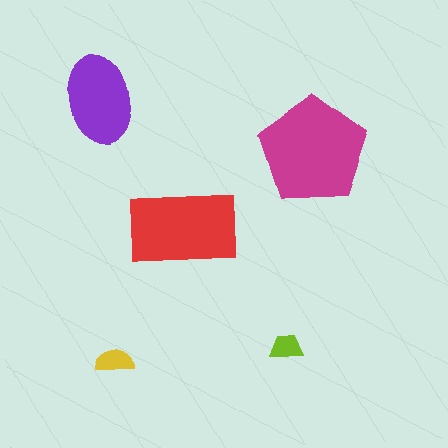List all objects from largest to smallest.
The magenta pentagon, the red rectangle, the purple ellipse, the yellow semicircle, the lime trapezoid.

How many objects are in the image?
There are 5 objects in the image.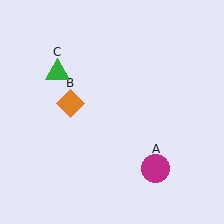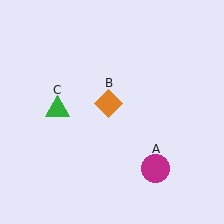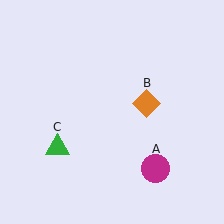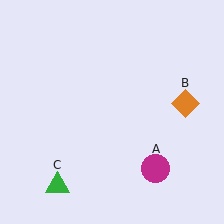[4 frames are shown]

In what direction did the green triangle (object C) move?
The green triangle (object C) moved down.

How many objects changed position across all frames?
2 objects changed position: orange diamond (object B), green triangle (object C).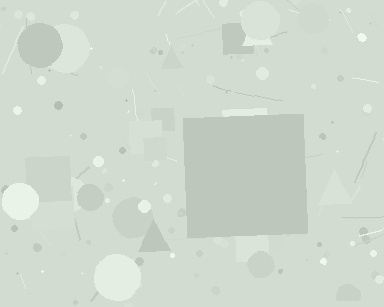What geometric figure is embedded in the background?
A square is embedded in the background.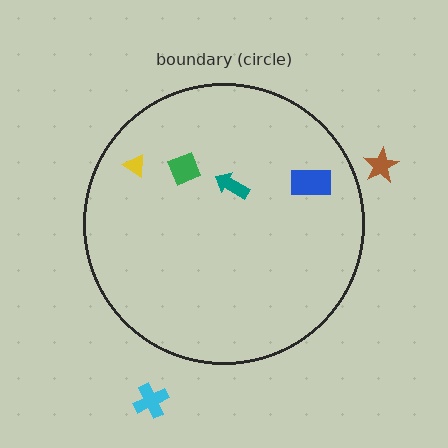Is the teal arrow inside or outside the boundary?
Inside.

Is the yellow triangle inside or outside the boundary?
Inside.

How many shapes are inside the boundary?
4 inside, 2 outside.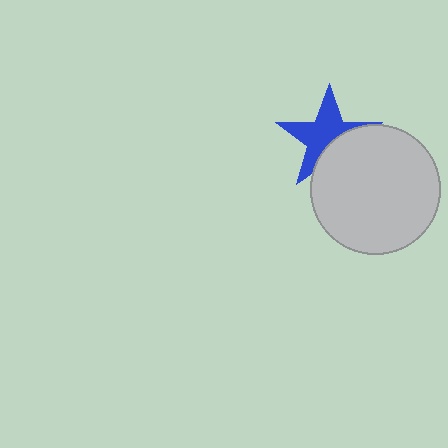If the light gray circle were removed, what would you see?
You would see the complete blue star.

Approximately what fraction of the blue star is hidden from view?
Roughly 38% of the blue star is hidden behind the light gray circle.